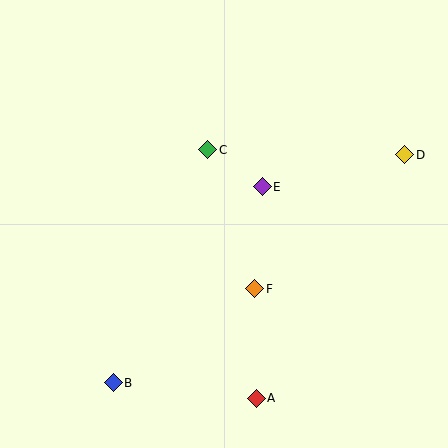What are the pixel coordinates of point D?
Point D is at (405, 155).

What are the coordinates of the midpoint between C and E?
The midpoint between C and E is at (235, 168).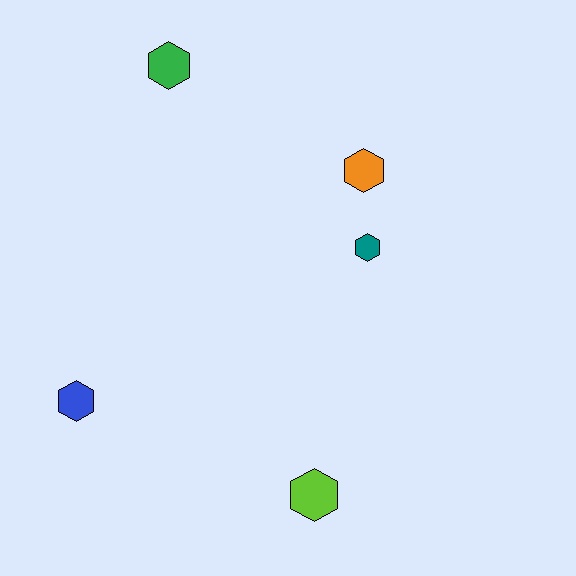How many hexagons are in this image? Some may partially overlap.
There are 5 hexagons.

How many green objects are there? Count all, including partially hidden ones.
There is 1 green object.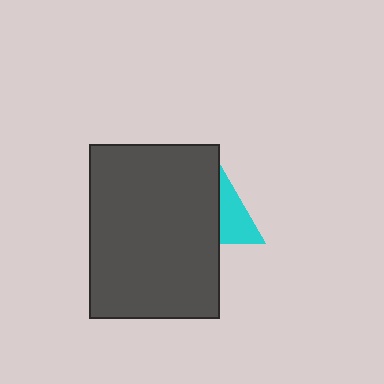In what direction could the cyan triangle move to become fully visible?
The cyan triangle could move right. That would shift it out from behind the dark gray rectangle entirely.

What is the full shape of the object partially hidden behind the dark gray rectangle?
The partially hidden object is a cyan triangle.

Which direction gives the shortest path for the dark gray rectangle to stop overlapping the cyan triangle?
Moving left gives the shortest separation.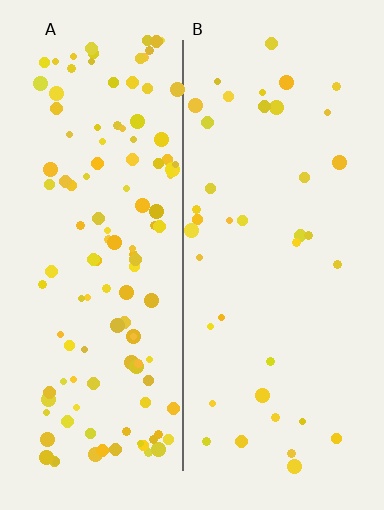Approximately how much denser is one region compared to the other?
Approximately 3.3× — region A over region B.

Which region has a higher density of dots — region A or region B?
A (the left).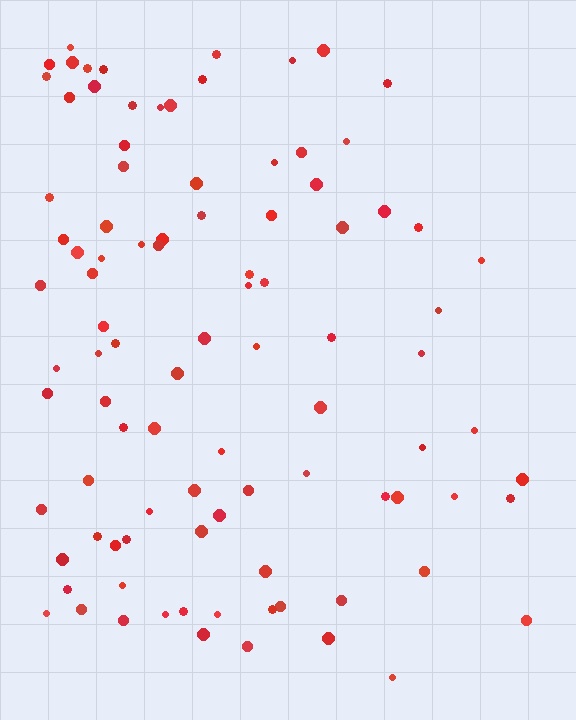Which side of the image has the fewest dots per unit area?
The right.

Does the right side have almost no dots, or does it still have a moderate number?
Still a moderate number, just noticeably fewer than the left.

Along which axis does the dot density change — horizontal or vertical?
Horizontal.